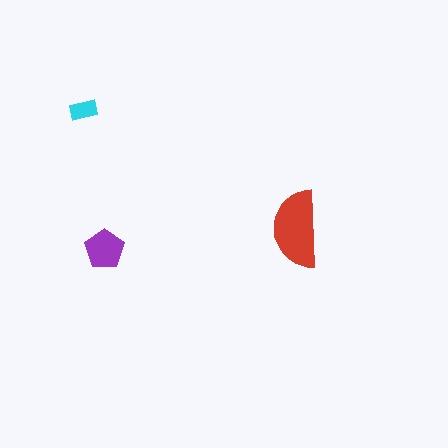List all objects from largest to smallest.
The red semicircle, the purple pentagon, the cyan rectangle.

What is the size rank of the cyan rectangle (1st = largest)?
3rd.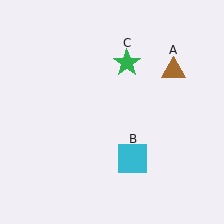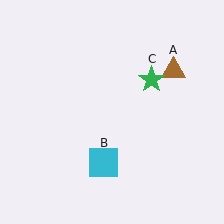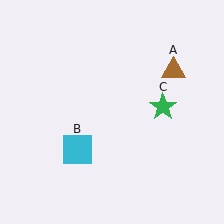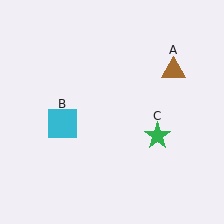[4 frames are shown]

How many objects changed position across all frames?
2 objects changed position: cyan square (object B), green star (object C).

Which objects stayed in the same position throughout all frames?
Brown triangle (object A) remained stationary.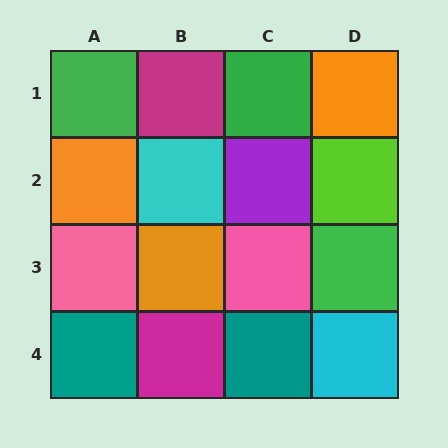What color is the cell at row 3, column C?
Pink.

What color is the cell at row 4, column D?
Cyan.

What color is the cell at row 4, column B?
Magenta.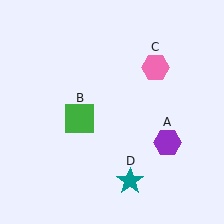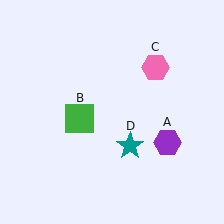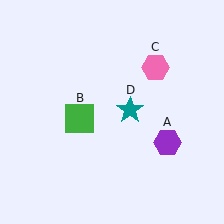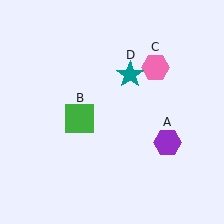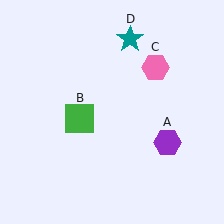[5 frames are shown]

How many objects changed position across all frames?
1 object changed position: teal star (object D).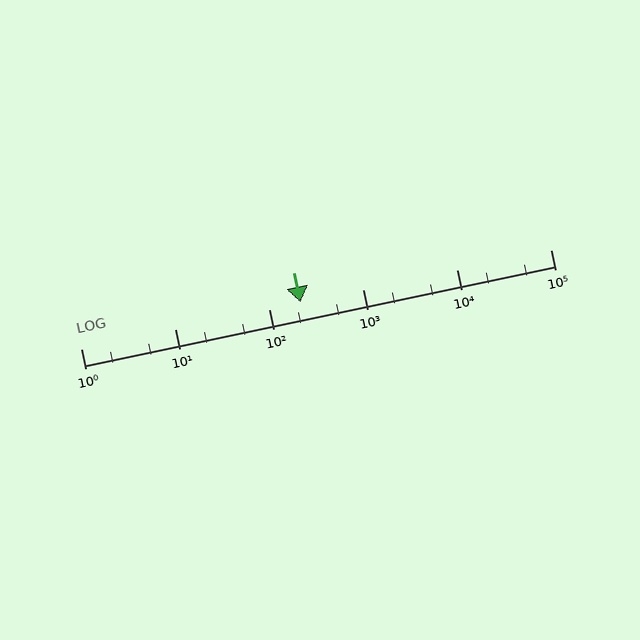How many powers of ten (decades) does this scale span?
The scale spans 5 decades, from 1 to 100000.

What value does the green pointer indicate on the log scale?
The pointer indicates approximately 220.